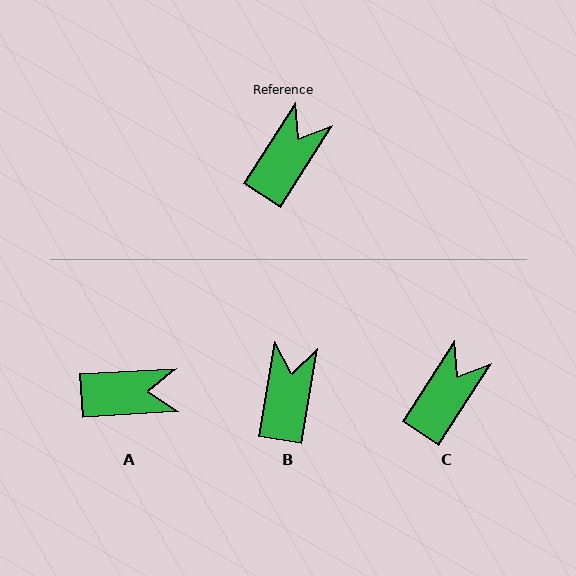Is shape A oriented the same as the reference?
No, it is off by about 54 degrees.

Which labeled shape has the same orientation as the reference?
C.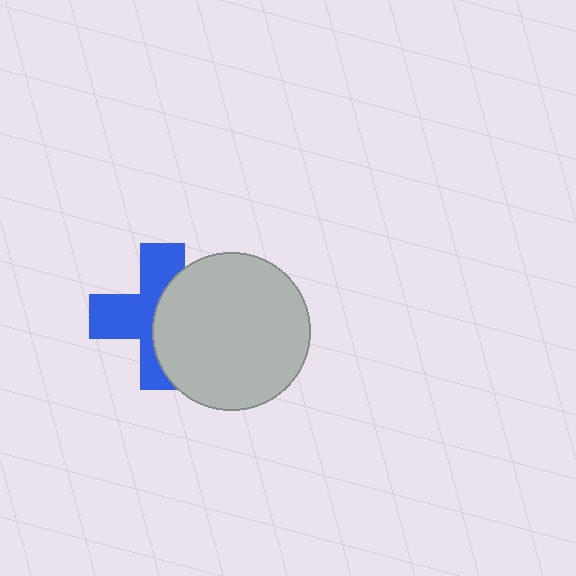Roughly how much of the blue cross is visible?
About half of it is visible (roughly 53%).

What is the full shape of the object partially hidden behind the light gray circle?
The partially hidden object is a blue cross.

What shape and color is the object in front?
The object in front is a light gray circle.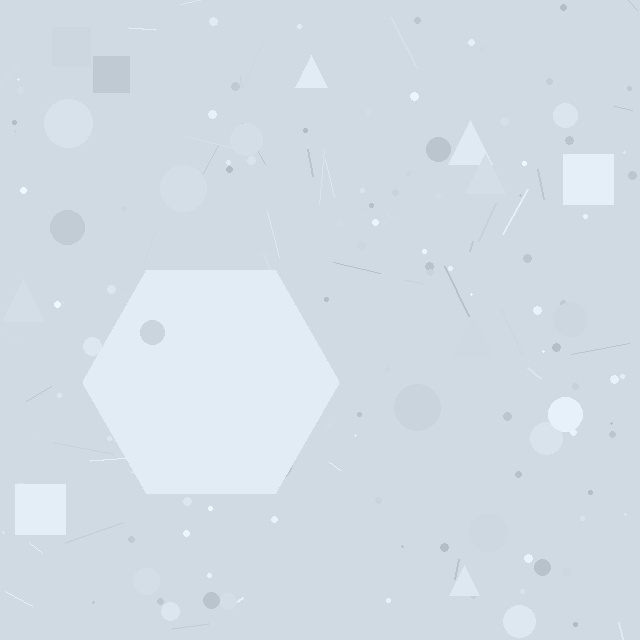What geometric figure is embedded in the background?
A hexagon is embedded in the background.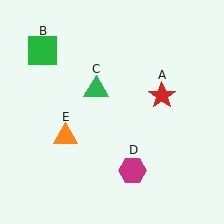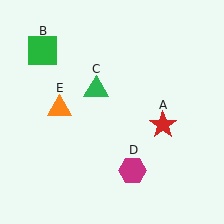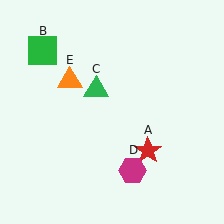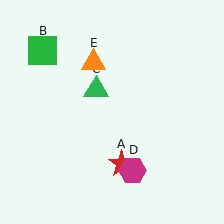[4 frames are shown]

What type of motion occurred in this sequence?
The red star (object A), orange triangle (object E) rotated clockwise around the center of the scene.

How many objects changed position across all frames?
2 objects changed position: red star (object A), orange triangle (object E).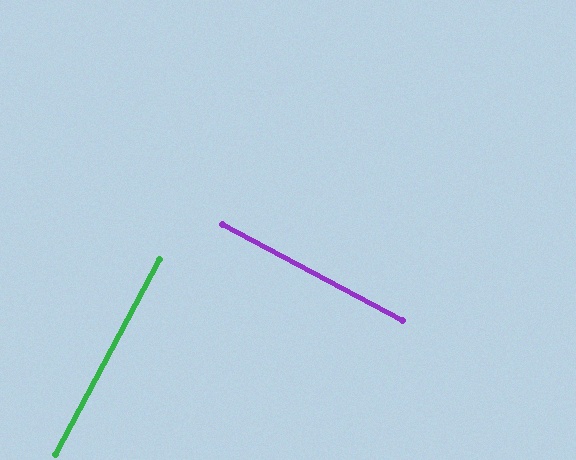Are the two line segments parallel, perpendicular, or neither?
Perpendicular — they meet at approximately 90°.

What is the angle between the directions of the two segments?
Approximately 90 degrees.